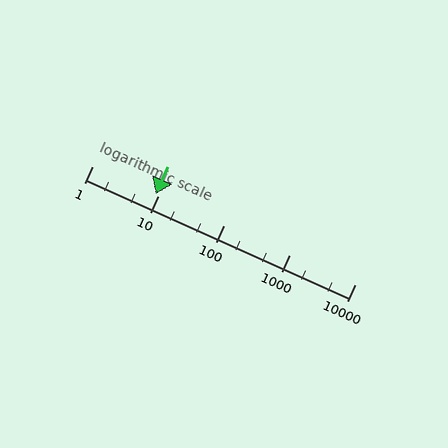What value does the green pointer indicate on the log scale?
The pointer indicates approximately 9.3.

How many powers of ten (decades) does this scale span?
The scale spans 4 decades, from 1 to 10000.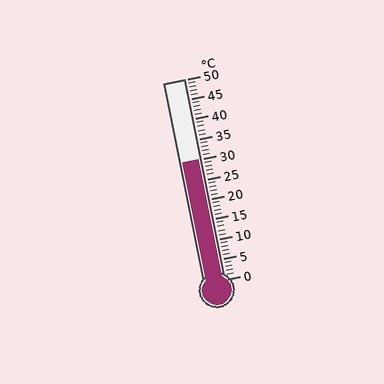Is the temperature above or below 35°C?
The temperature is below 35°C.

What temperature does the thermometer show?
The thermometer shows approximately 30°C.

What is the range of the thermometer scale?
The thermometer scale ranges from 0°C to 50°C.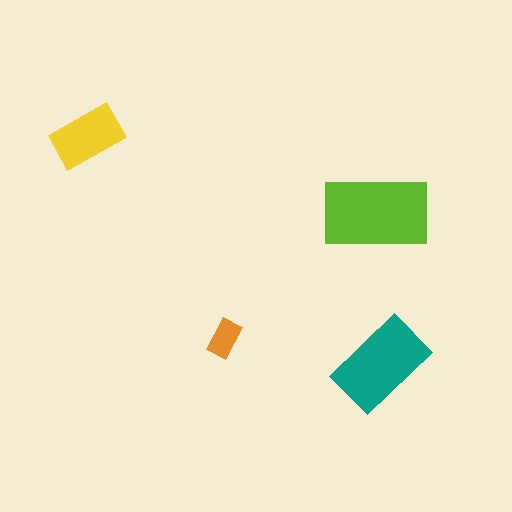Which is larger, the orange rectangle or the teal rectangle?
The teal one.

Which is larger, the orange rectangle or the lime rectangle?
The lime one.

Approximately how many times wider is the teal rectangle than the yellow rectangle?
About 1.5 times wider.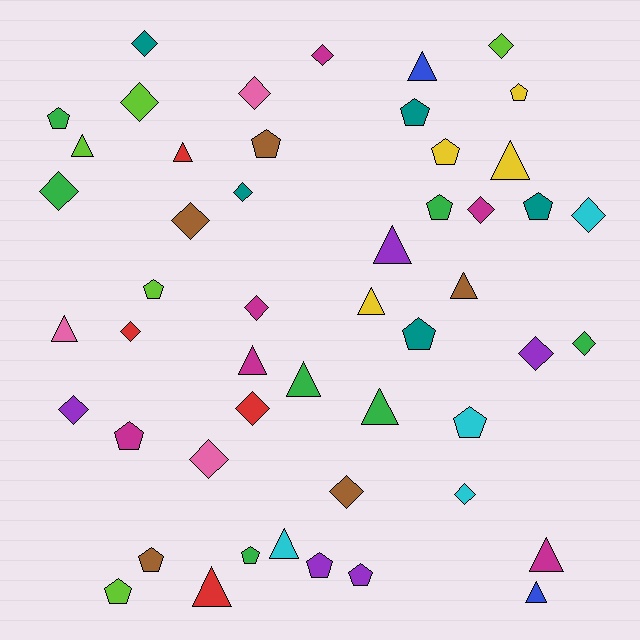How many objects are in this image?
There are 50 objects.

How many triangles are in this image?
There are 15 triangles.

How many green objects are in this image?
There are 7 green objects.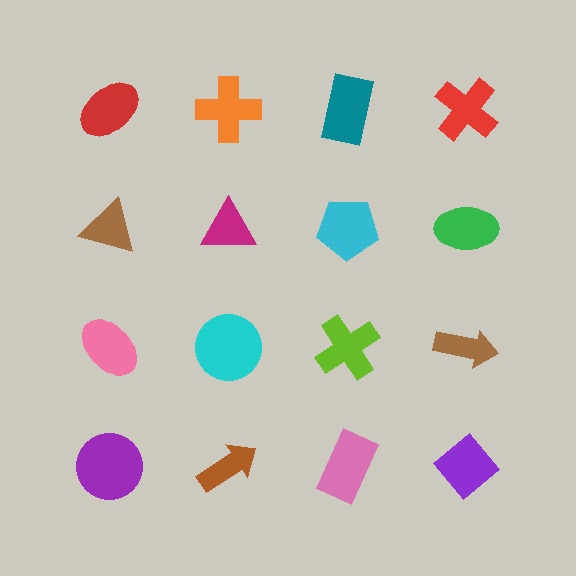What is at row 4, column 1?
A purple circle.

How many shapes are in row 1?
4 shapes.